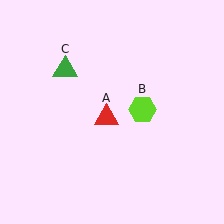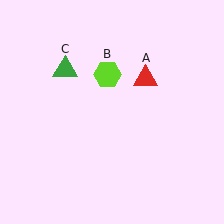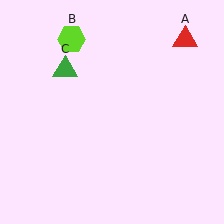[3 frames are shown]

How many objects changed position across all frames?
2 objects changed position: red triangle (object A), lime hexagon (object B).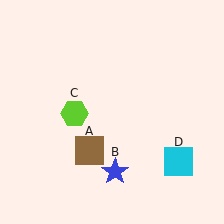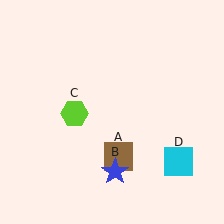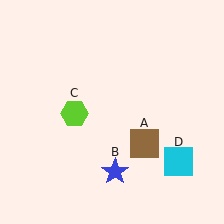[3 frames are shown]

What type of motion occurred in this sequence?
The brown square (object A) rotated counterclockwise around the center of the scene.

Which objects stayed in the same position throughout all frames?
Blue star (object B) and lime hexagon (object C) and cyan square (object D) remained stationary.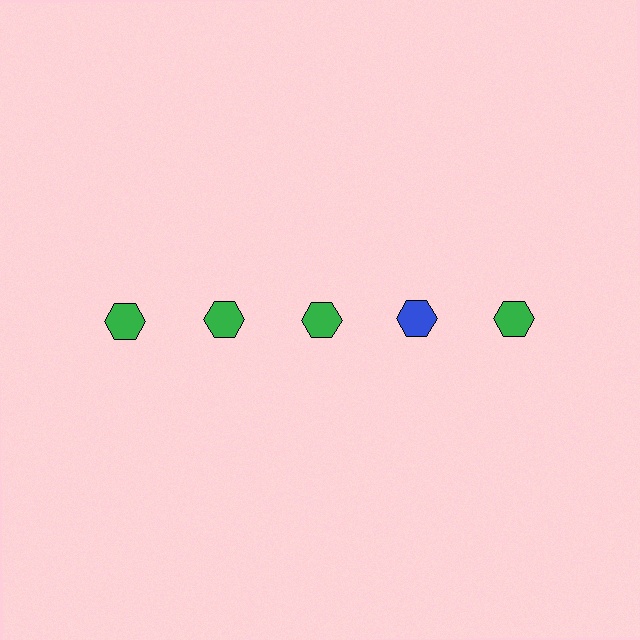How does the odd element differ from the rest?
It has a different color: blue instead of green.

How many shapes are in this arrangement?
There are 5 shapes arranged in a grid pattern.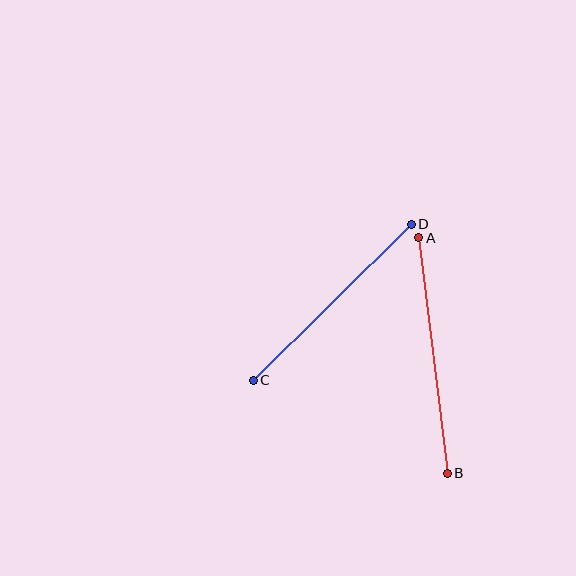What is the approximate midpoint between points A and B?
The midpoint is at approximately (433, 356) pixels.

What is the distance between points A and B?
The distance is approximately 237 pixels.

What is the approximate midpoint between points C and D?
The midpoint is at approximately (332, 302) pixels.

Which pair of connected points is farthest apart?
Points A and B are farthest apart.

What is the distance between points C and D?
The distance is approximately 222 pixels.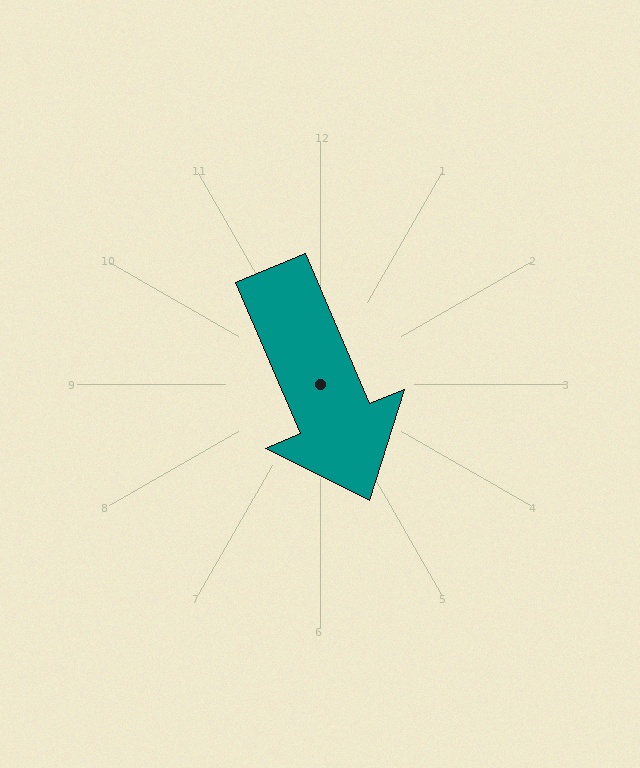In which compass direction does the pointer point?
Southeast.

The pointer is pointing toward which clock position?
Roughly 5 o'clock.